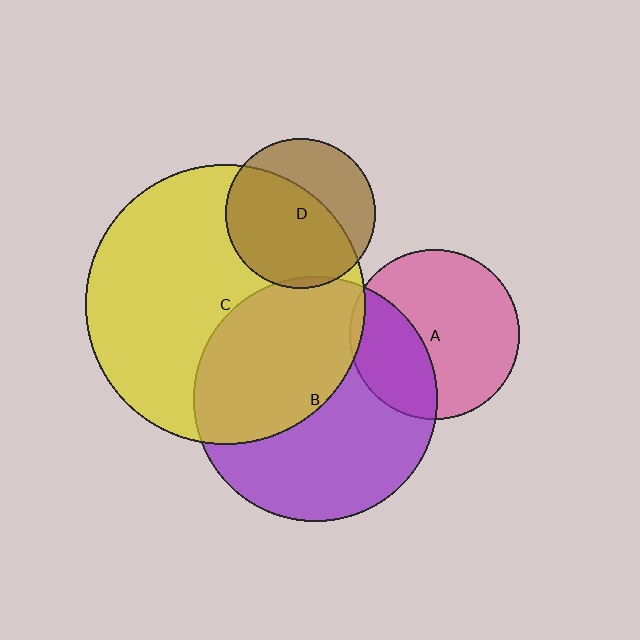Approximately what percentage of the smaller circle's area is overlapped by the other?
Approximately 5%.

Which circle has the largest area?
Circle C (yellow).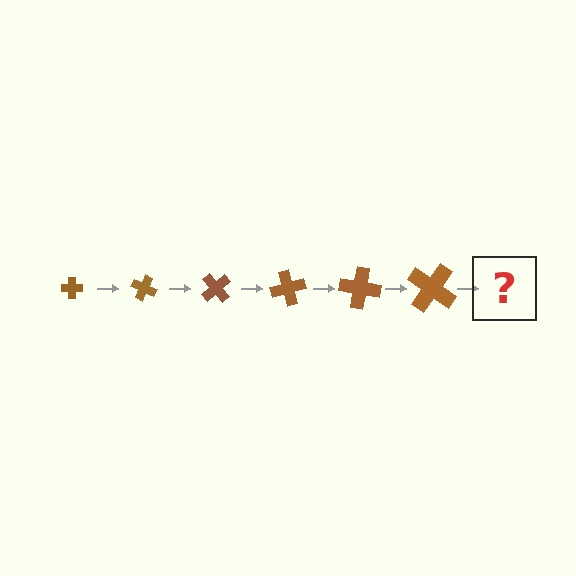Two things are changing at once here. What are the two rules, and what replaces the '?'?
The two rules are that the cross grows larger each step and it rotates 25 degrees each step. The '?' should be a cross, larger than the previous one and rotated 150 degrees from the start.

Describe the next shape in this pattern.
It should be a cross, larger than the previous one and rotated 150 degrees from the start.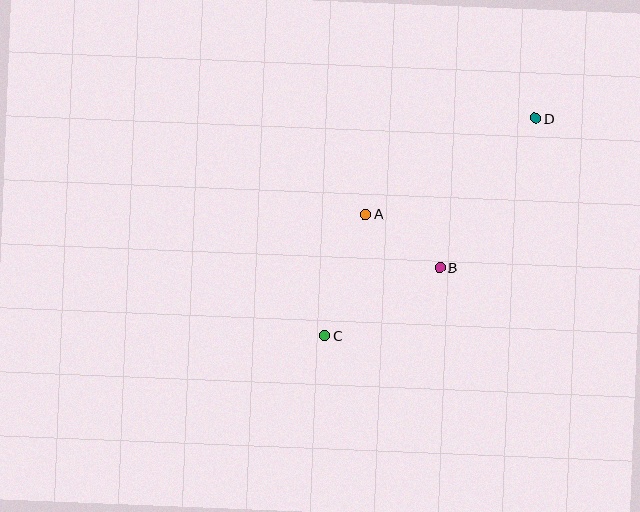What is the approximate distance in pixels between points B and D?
The distance between B and D is approximately 177 pixels.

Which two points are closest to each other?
Points A and B are closest to each other.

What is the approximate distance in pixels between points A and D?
The distance between A and D is approximately 195 pixels.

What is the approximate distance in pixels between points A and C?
The distance between A and C is approximately 128 pixels.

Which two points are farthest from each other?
Points C and D are farthest from each other.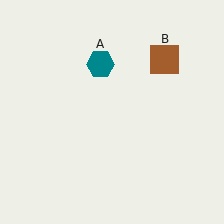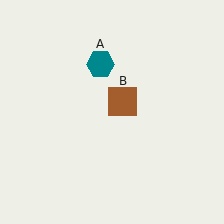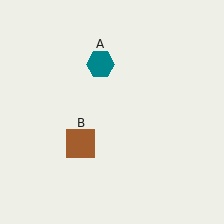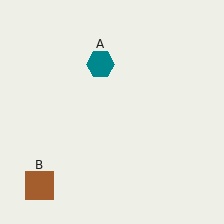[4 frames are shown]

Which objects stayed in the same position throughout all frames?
Teal hexagon (object A) remained stationary.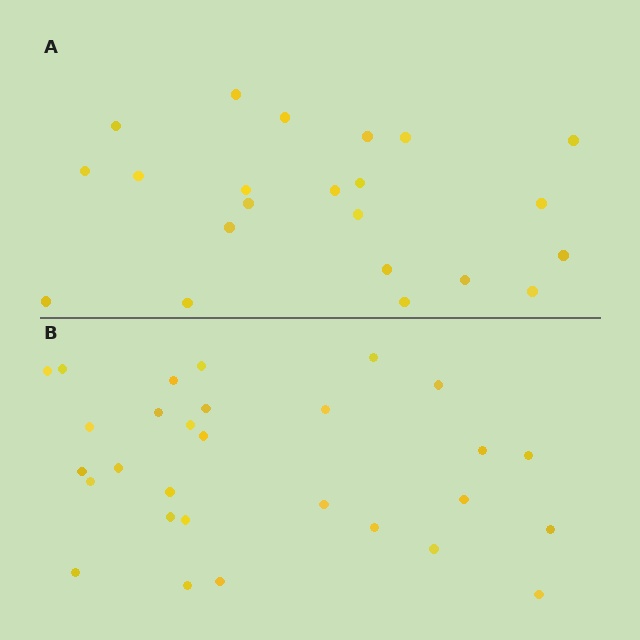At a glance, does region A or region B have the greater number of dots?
Region B (the bottom region) has more dots.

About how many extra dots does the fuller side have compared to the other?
Region B has roughly 8 or so more dots than region A.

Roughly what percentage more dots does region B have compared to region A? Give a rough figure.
About 30% more.